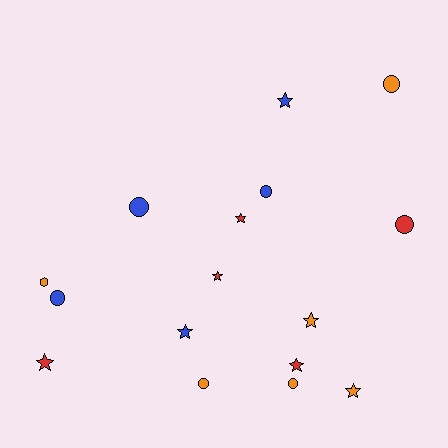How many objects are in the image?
There are 16 objects.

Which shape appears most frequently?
Star, with 8 objects.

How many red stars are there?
There are 4 red stars.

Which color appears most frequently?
Orange, with 6 objects.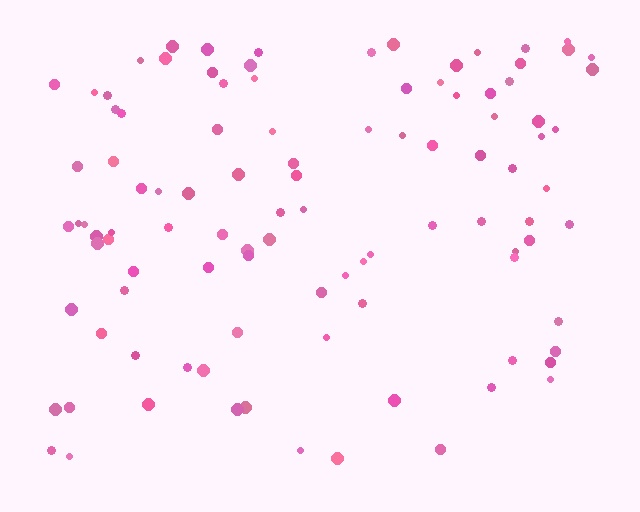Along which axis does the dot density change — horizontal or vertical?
Vertical.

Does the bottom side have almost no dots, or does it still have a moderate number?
Still a moderate number, just noticeably fewer than the top.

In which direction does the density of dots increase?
From bottom to top, with the top side densest.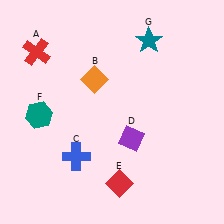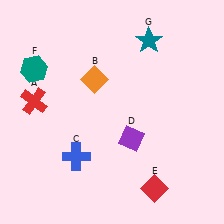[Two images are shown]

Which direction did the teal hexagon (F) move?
The teal hexagon (F) moved up.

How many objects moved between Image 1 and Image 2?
3 objects moved between the two images.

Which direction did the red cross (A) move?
The red cross (A) moved down.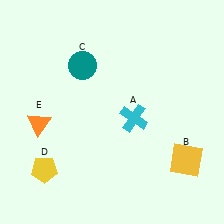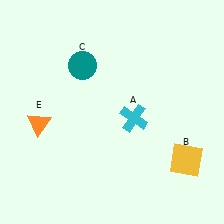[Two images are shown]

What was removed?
The yellow pentagon (D) was removed in Image 2.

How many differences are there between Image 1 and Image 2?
There is 1 difference between the two images.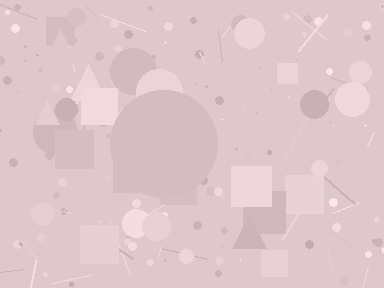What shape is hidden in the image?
A circle is hidden in the image.